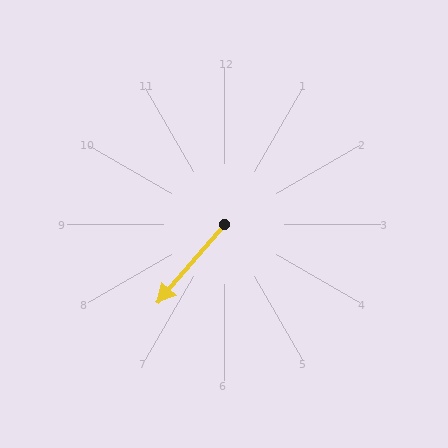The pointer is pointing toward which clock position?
Roughly 7 o'clock.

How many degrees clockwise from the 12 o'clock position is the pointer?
Approximately 220 degrees.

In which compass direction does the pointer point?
Southwest.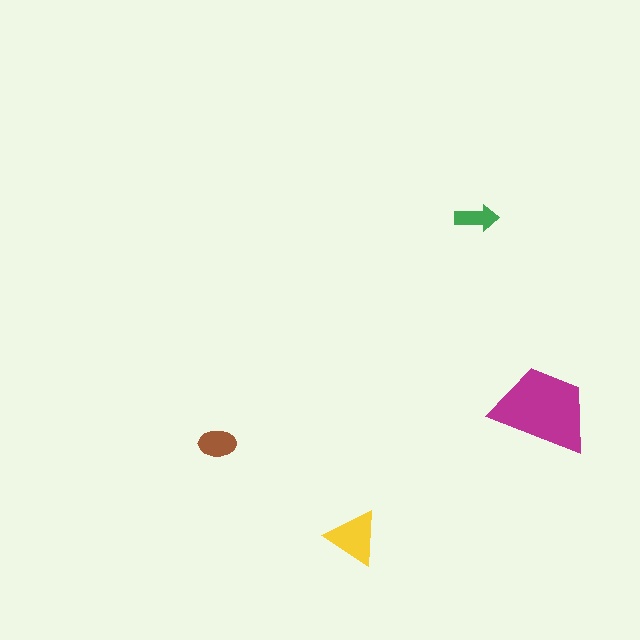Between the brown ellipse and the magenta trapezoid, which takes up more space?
The magenta trapezoid.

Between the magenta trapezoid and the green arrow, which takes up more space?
The magenta trapezoid.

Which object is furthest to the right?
The magenta trapezoid is rightmost.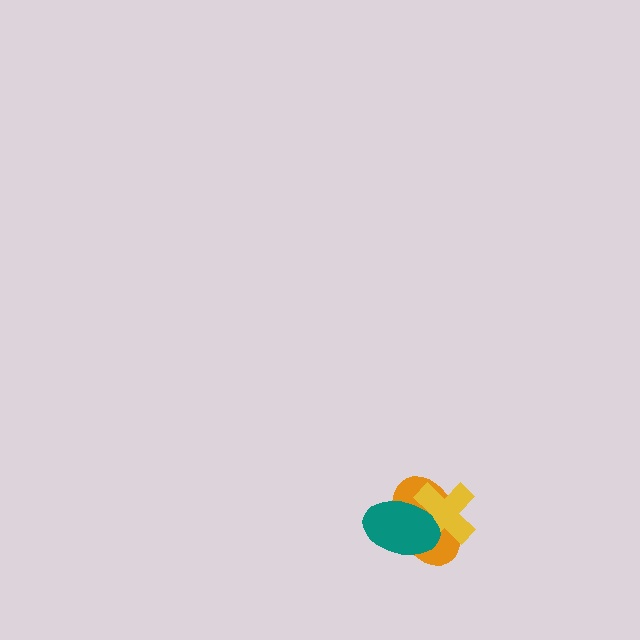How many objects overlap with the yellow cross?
2 objects overlap with the yellow cross.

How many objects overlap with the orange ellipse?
2 objects overlap with the orange ellipse.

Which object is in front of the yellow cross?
The teal ellipse is in front of the yellow cross.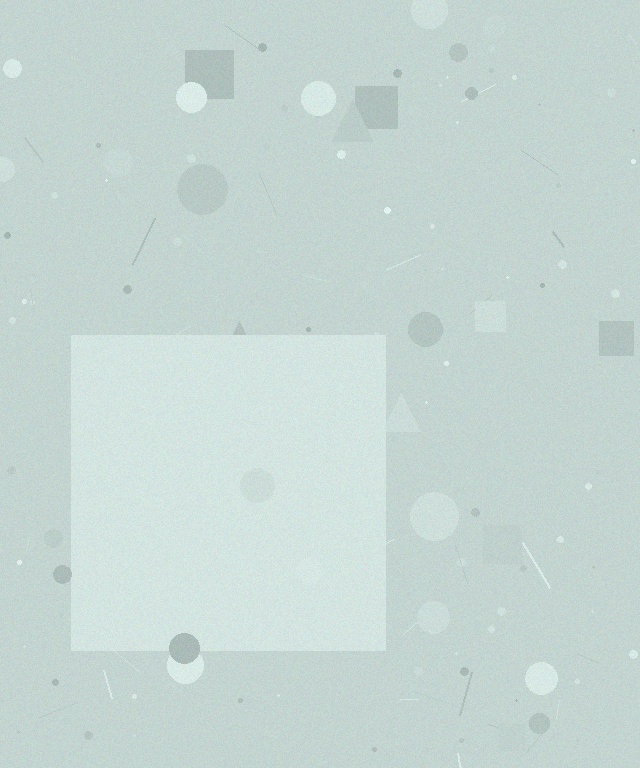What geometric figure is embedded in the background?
A square is embedded in the background.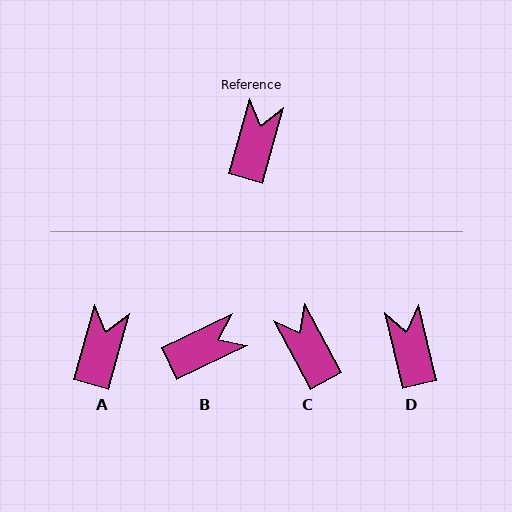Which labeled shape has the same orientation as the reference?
A.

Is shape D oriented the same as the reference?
No, it is off by about 28 degrees.